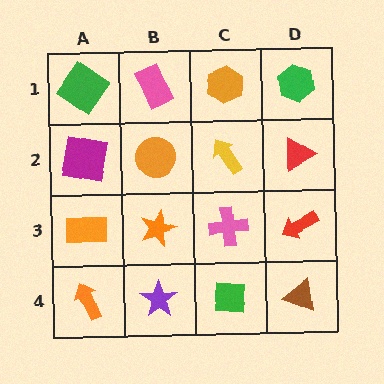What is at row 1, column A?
A green diamond.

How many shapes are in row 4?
4 shapes.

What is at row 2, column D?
A red triangle.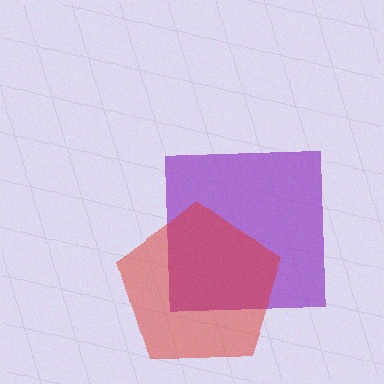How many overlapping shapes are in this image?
There are 2 overlapping shapes in the image.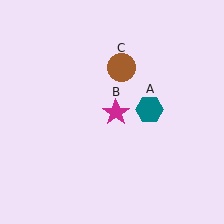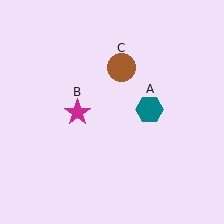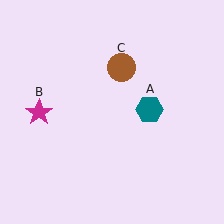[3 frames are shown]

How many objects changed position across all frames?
1 object changed position: magenta star (object B).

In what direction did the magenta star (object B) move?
The magenta star (object B) moved left.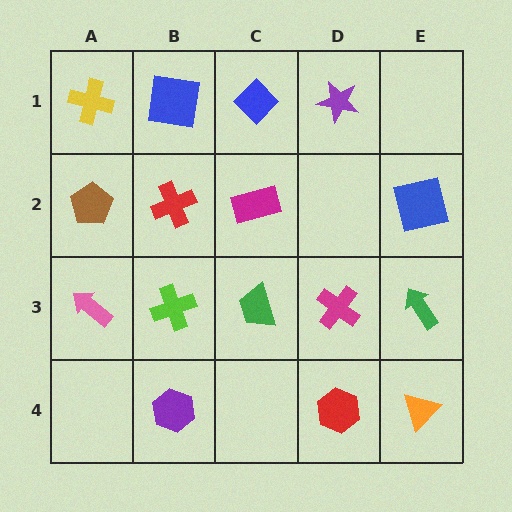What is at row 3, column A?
A pink arrow.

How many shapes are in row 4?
3 shapes.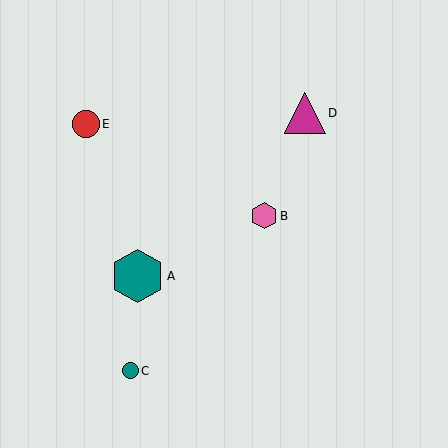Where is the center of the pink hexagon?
The center of the pink hexagon is at (264, 216).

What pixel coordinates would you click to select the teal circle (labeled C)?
Click at (130, 371) to select the teal circle C.